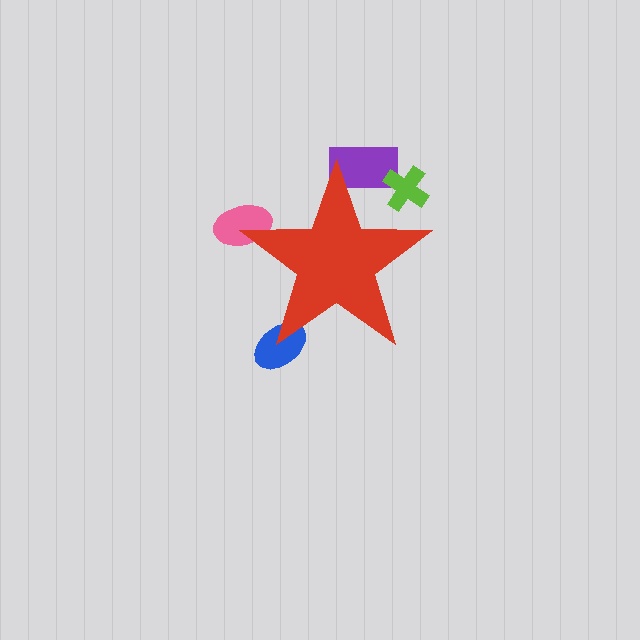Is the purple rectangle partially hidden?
Yes, the purple rectangle is partially hidden behind the red star.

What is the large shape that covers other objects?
A red star.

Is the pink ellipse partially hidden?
Yes, the pink ellipse is partially hidden behind the red star.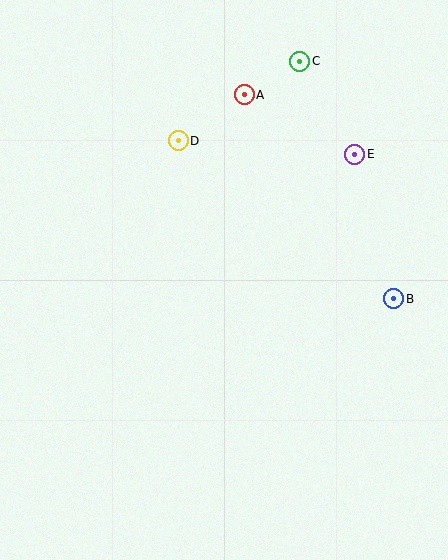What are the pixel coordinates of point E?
Point E is at (355, 154).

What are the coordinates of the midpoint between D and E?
The midpoint between D and E is at (267, 147).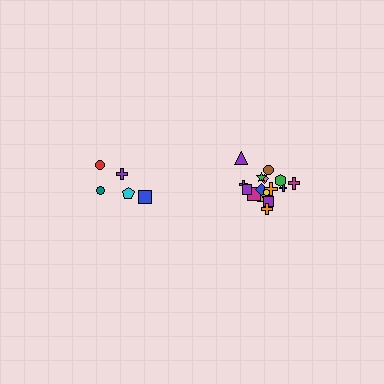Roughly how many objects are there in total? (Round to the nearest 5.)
Roughly 25 objects in total.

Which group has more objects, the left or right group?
The right group.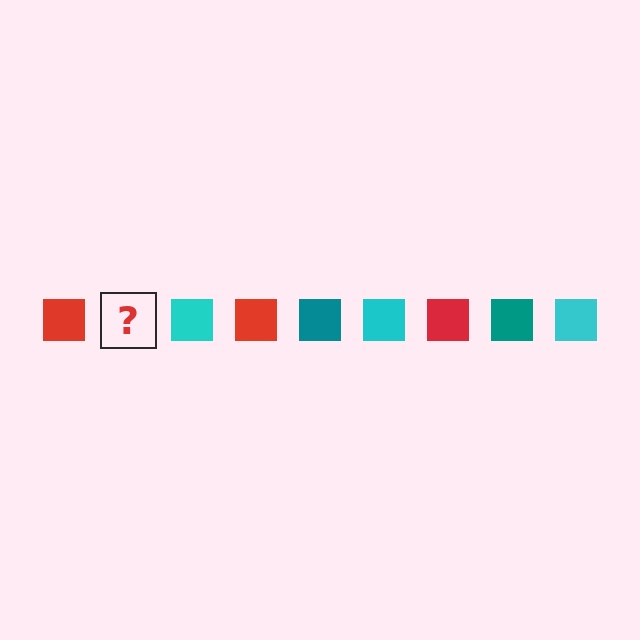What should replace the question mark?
The question mark should be replaced with a teal square.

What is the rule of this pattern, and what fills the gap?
The rule is that the pattern cycles through red, teal, cyan squares. The gap should be filled with a teal square.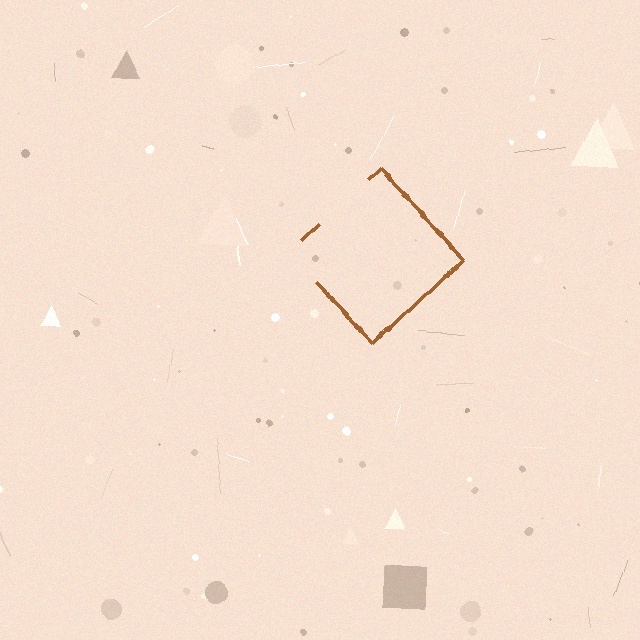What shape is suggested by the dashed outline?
The dashed outline suggests a diamond.